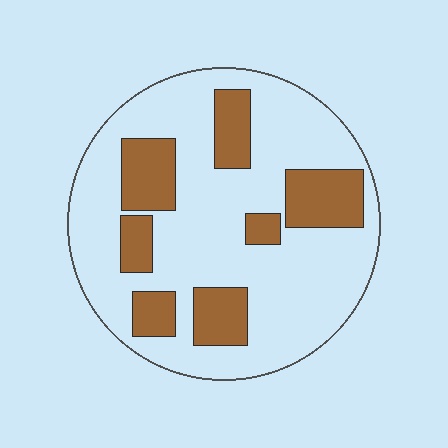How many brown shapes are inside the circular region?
7.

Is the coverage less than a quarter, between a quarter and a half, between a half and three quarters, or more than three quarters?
Between a quarter and a half.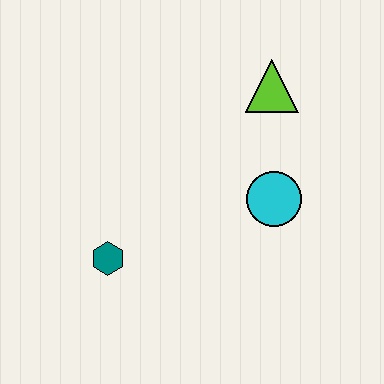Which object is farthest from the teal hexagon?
The lime triangle is farthest from the teal hexagon.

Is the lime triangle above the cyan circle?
Yes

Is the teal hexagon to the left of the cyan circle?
Yes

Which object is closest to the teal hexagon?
The cyan circle is closest to the teal hexagon.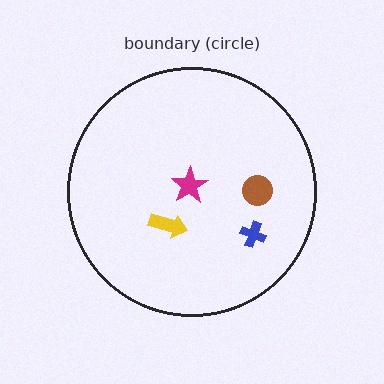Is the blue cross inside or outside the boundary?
Inside.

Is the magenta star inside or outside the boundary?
Inside.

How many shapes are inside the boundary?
4 inside, 0 outside.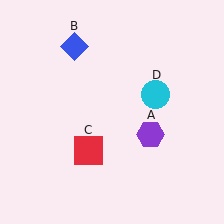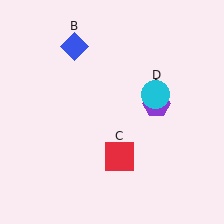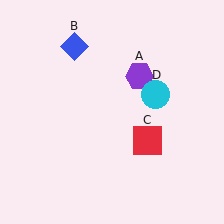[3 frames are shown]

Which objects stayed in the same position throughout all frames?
Blue diamond (object B) and cyan circle (object D) remained stationary.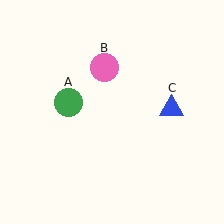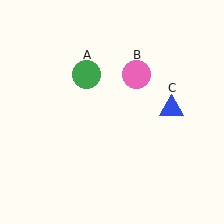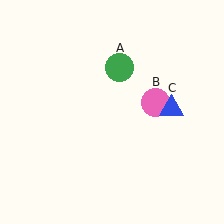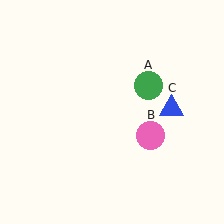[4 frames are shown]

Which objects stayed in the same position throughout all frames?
Blue triangle (object C) remained stationary.